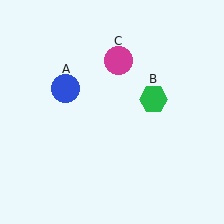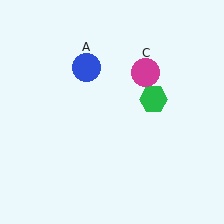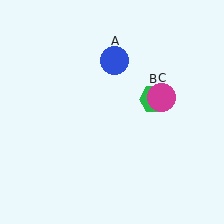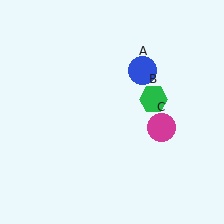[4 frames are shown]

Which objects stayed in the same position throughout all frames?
Green hexagon (object B) remained stationary.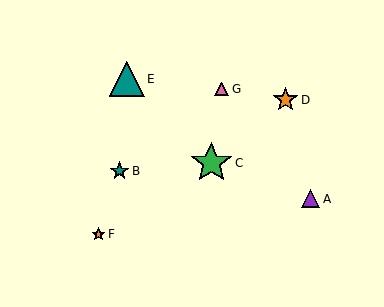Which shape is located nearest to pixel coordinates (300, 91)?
The orange star (labeled D) at (286, 100) is nearest to that location.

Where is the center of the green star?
The center of the green star is at (211, 163).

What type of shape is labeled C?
Shape C is a green star.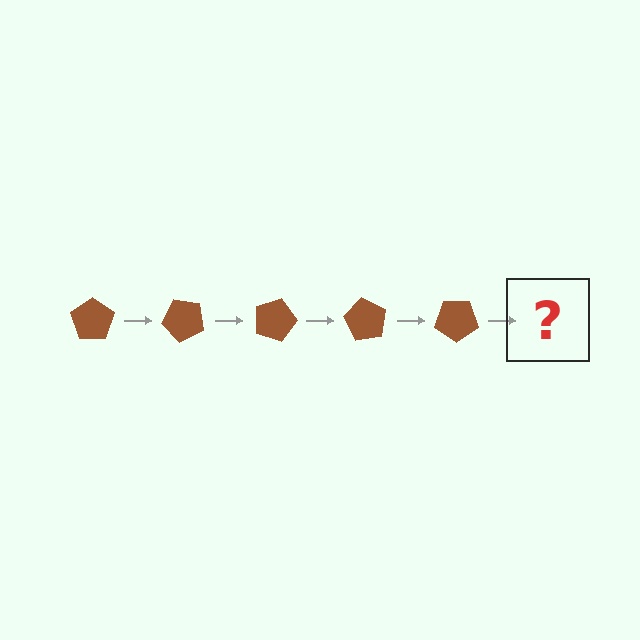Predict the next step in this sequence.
The next step is a brown pentagon rotated 225 degrees.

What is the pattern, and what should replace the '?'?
The pattern is that the pentagon rotates 45 degrees each step. The '?' should be a brown pentagon rotated 225 degrees.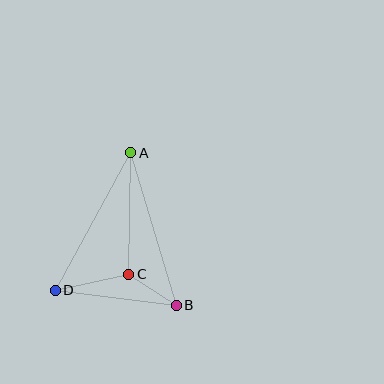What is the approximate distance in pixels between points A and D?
The distance between A and D is approximately 156 pixels.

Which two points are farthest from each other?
Points A and B are farthest from each other.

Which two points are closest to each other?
Points B and C are closest to each other.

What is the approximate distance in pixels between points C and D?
The distance between C and D is approximately 75 pixels.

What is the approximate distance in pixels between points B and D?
The distance between B and D is approximately 122 pixels.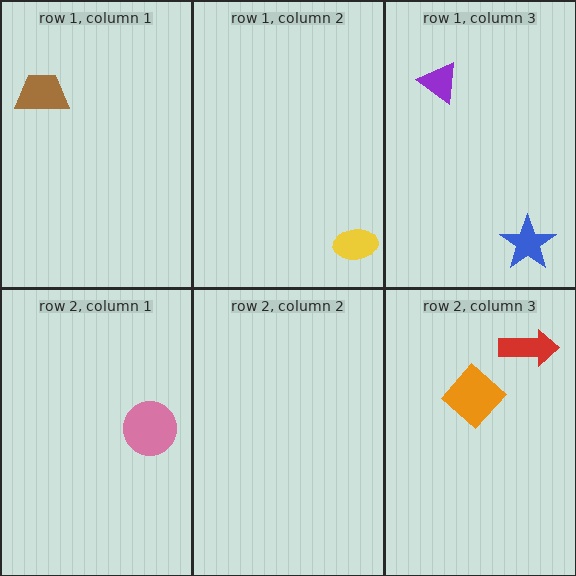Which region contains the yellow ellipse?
The row 1, column 2 region.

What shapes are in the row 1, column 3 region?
The purple triangle, the blue star.